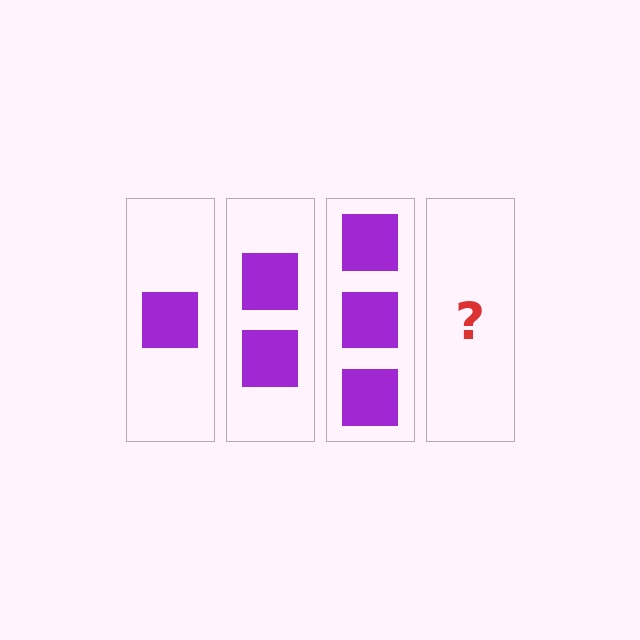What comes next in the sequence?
The next element should be 4 squares.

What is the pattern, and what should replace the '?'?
The pattern is that each step adds one more square. The '?' should be 4 squares.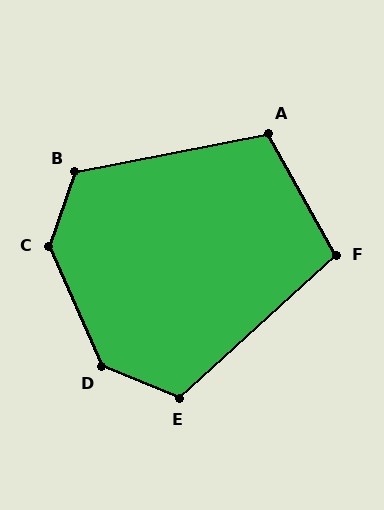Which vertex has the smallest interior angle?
F, at approximately 104 degrees.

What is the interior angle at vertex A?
Approximately 108 degrees (obtuse).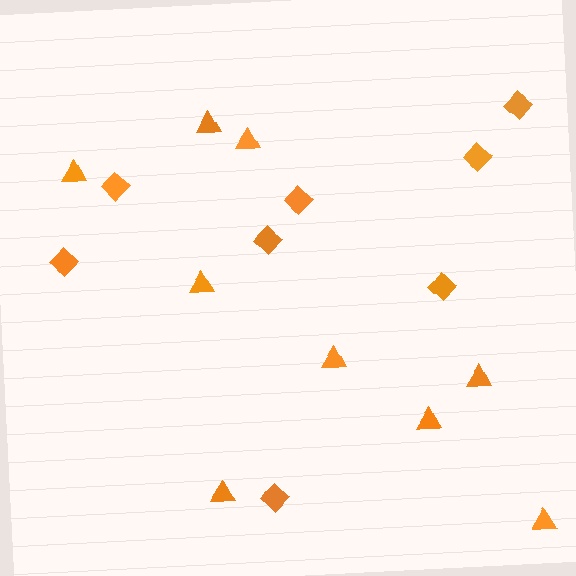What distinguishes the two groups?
There are 2 groups: one group of triangles (9) and one group of diamonds (8).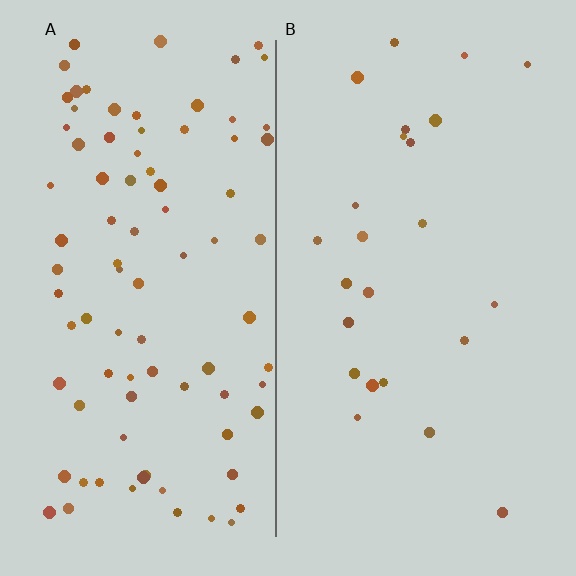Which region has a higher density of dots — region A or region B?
A (the left).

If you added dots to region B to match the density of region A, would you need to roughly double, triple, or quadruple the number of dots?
Approximately quadruple.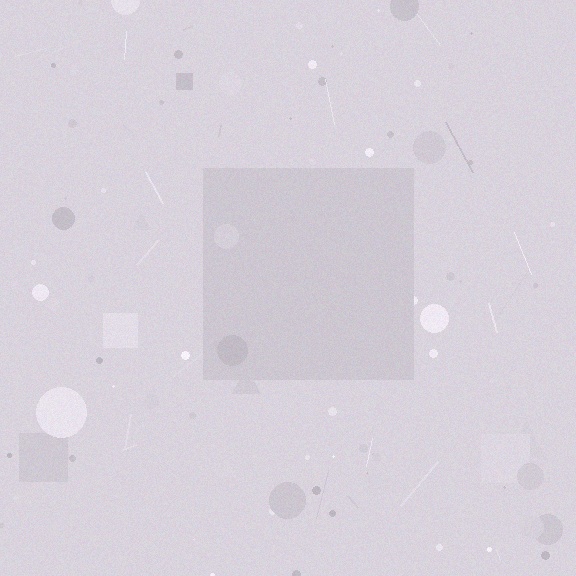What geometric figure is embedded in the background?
A square is embedded in the background.